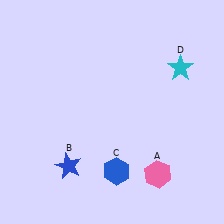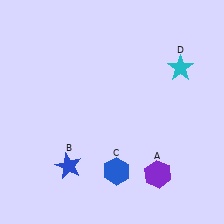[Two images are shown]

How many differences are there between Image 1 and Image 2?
There is 1 difference between the two images.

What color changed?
The hexagon (A) changed from pink in Image 1 to purple in Image 2.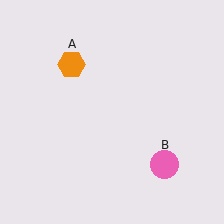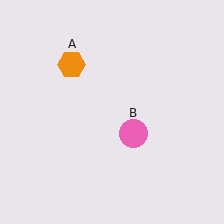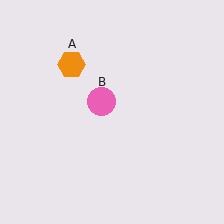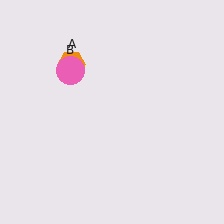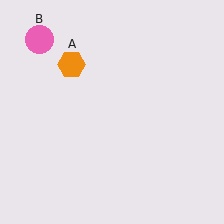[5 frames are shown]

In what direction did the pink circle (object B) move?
The pink circle (object B) moved up and to the left.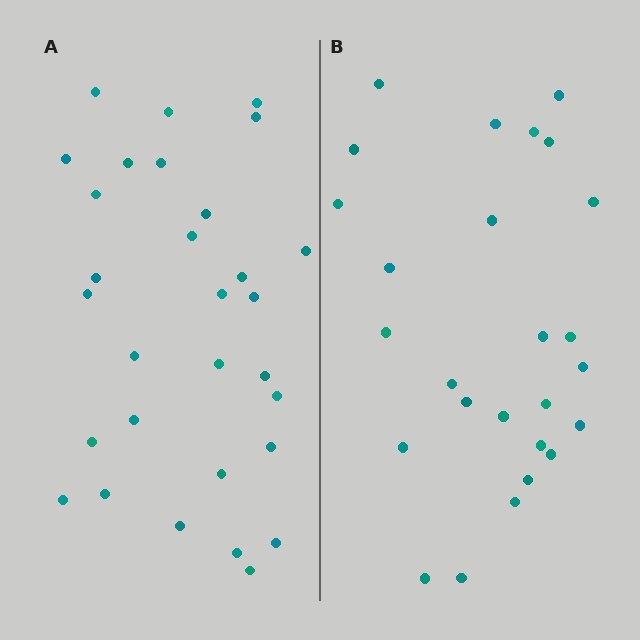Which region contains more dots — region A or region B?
Region A (the left region) has more dots.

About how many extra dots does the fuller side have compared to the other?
Region A has about 4 more dots than region B.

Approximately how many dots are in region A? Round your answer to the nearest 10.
About 30 dots.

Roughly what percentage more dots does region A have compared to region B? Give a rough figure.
About 15% more.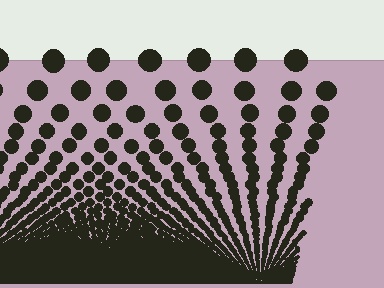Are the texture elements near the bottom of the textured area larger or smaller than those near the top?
Smaller. The gradient is inverted — elements near the bottom are smaller and denser.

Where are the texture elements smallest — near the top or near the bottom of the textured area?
Near the bottom.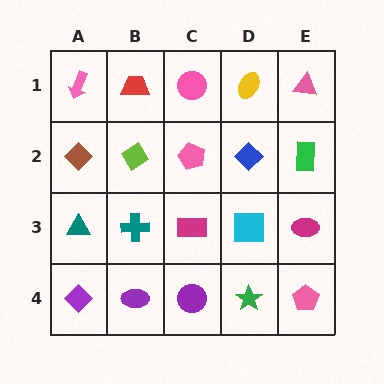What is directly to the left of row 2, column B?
A brown diamond.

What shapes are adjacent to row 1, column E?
A green rectangle (row 2, column E), a yellow ellipse (row 1, column D).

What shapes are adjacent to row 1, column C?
A pink pentagon (row 2, column C), a red trapezoid (row 1, column B), a yellow ellipse (row 1, column D).